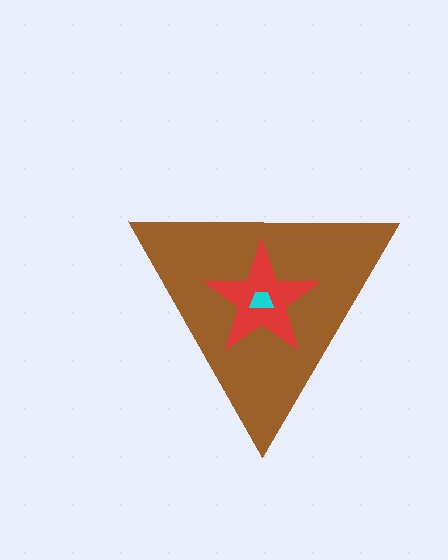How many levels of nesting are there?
3.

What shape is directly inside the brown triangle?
The red star.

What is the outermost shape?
The brown triangle.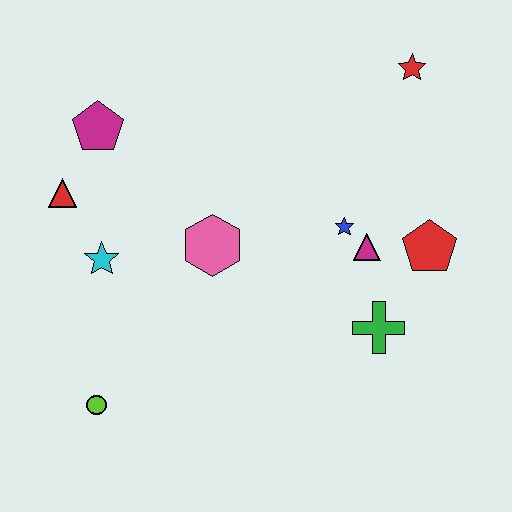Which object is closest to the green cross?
The magenta triangle is closest to the green cross.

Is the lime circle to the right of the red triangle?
Yes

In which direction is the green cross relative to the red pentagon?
The green cross is below the red pentagon.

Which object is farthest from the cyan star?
The red star is farthest from the cyan star.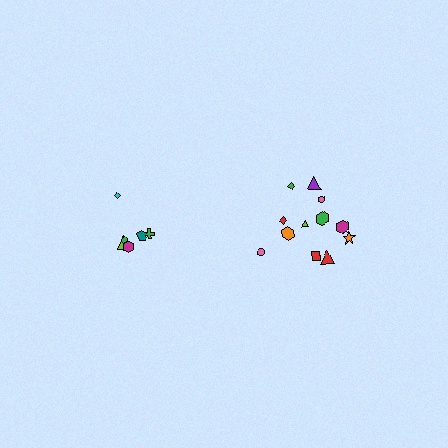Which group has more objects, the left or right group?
The right group.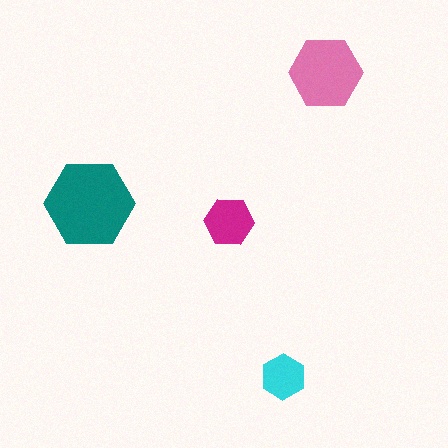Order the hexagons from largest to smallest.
the teal one, the pink one, the magenta one, the cyan one.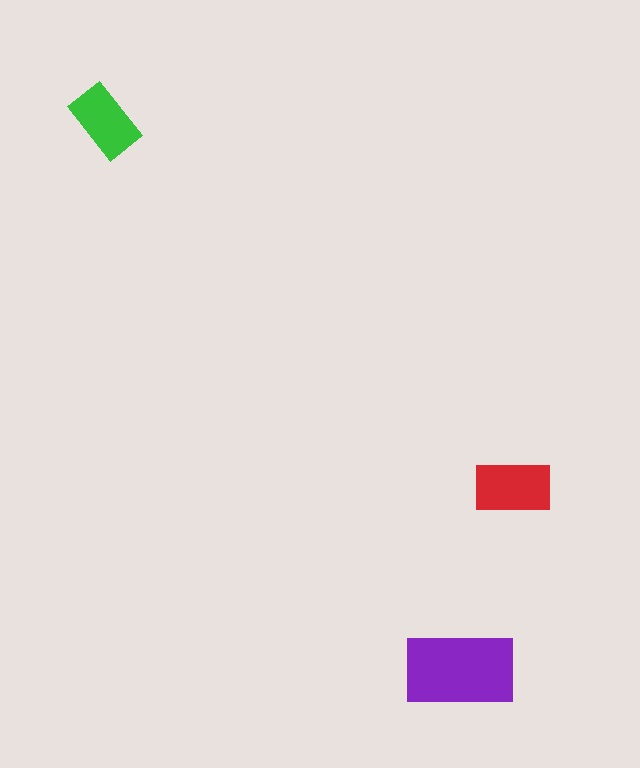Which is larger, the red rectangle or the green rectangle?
The red one.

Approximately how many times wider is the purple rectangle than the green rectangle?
About 1.5 times wider.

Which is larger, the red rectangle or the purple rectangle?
The purple one.